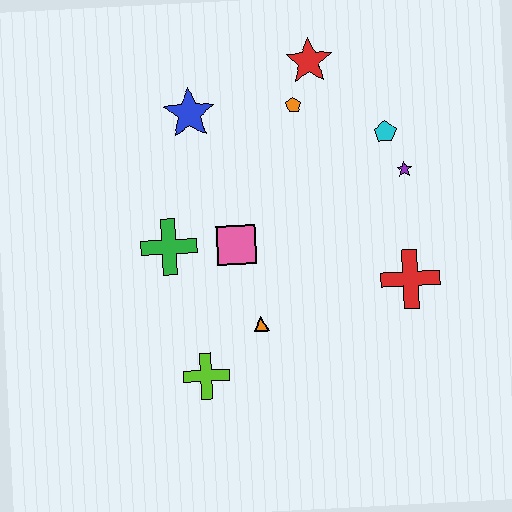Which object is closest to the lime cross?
The orange triangle is closest to the lime cross.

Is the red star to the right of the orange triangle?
Yes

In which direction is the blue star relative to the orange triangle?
The blue star is above the orange triangle.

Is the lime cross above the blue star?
No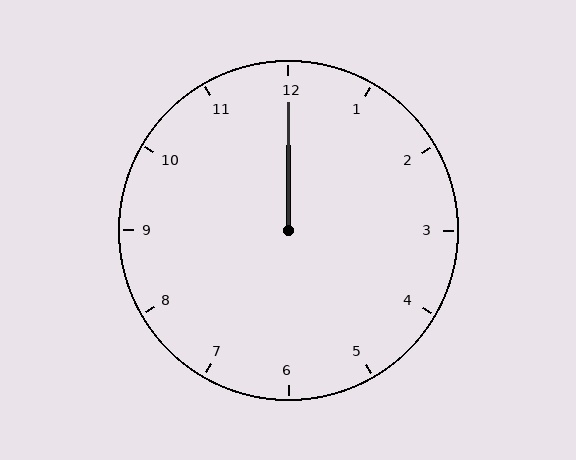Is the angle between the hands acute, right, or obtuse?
It is acute.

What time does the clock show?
12:00.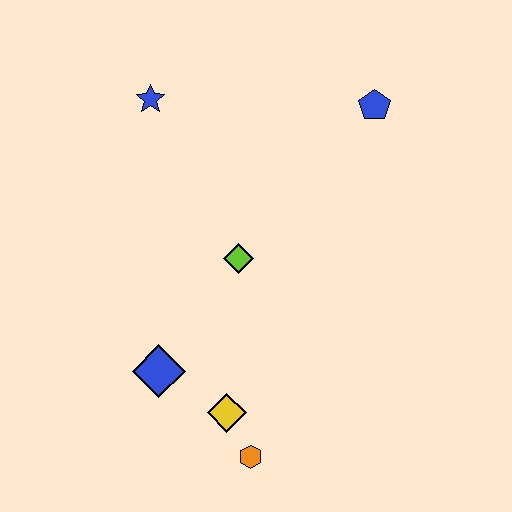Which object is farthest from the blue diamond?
The blue pentagon is farthest from the blue diamond.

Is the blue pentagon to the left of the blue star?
No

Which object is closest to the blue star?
The lime diamond is closest to the blue star.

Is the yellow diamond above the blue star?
No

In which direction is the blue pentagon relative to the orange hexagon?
The blue pentagon is above the orange hexagon.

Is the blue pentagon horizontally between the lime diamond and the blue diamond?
No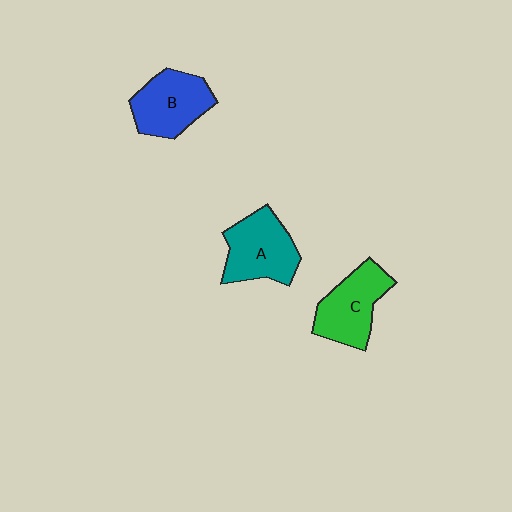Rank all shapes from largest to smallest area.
From largest to smallest: A (teal), C (green), B (blue).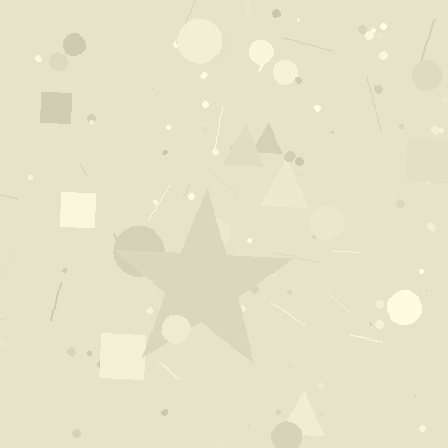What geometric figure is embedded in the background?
A star is embedded in the background.